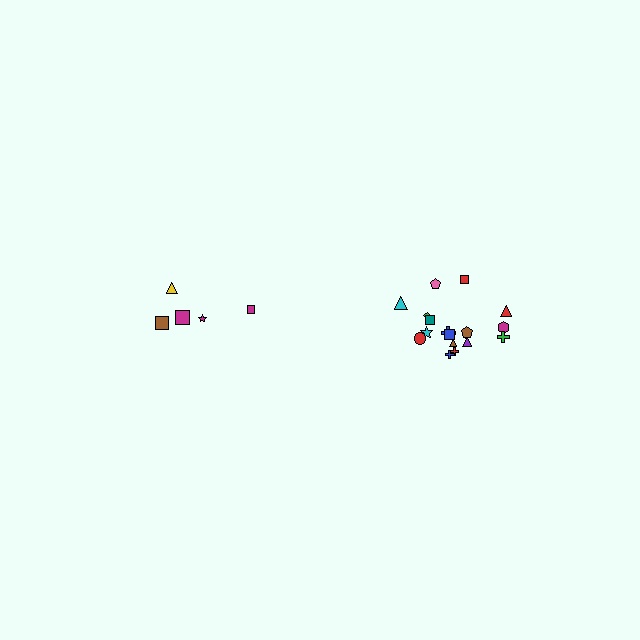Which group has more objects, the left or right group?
The right group.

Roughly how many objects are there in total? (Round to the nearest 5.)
Roughly 25 objects in total.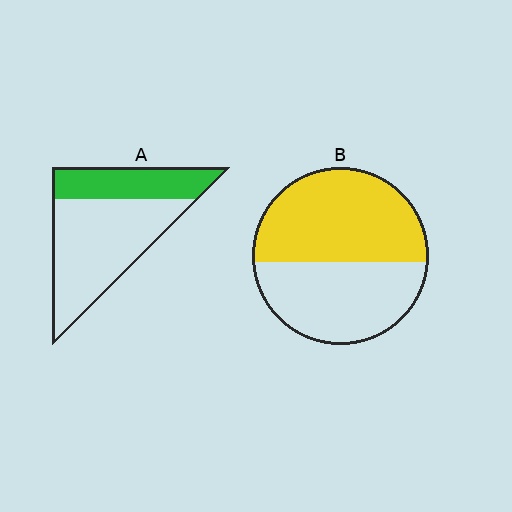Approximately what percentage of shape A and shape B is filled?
A is approximately 35% and B is approximately 55%.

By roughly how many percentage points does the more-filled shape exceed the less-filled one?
By roughly 20 percentage points (B over A).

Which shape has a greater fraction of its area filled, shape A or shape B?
Shape B.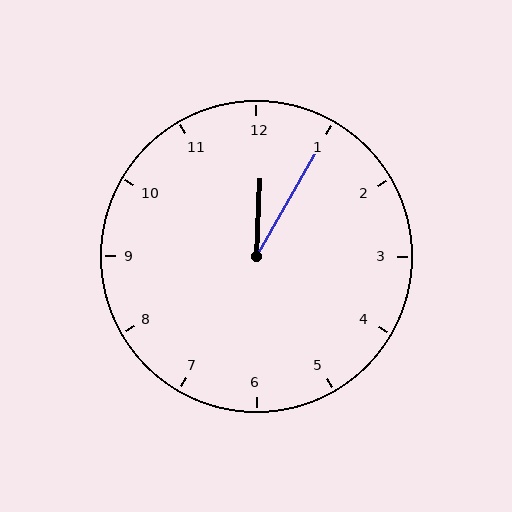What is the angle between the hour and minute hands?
Approximately 28 degrees.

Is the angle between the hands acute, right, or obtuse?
It is acute.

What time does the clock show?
12:05.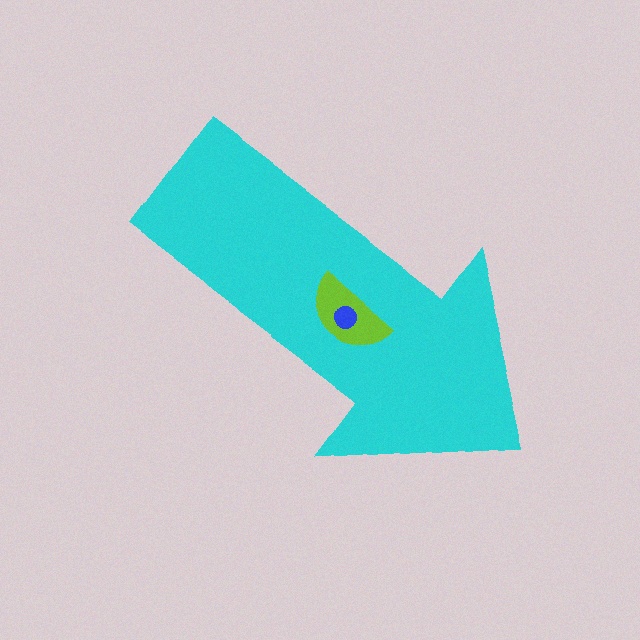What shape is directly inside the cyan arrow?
The lime semicircle.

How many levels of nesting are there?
3.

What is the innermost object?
The blue circle.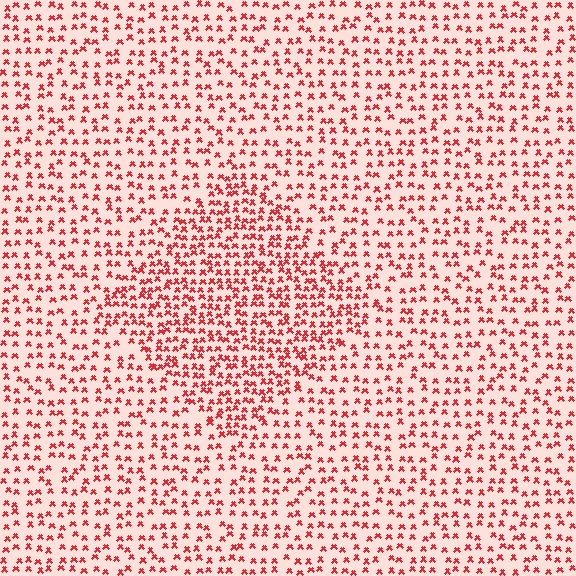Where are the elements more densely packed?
The elements are more densely packed inside the diamond boundary.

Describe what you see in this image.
The image contains small red elements arranged at two different densities. A diamond-shaped region is visible where the elements are more densely packed than the surrounding area.